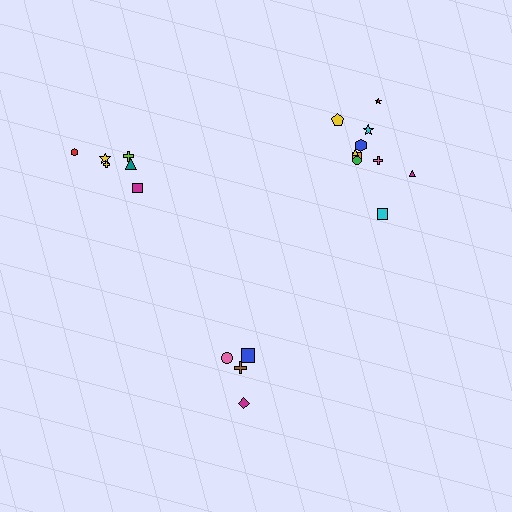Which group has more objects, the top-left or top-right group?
The top-right group.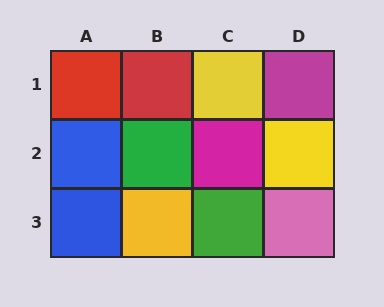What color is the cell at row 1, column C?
Yellow.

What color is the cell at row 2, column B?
Green.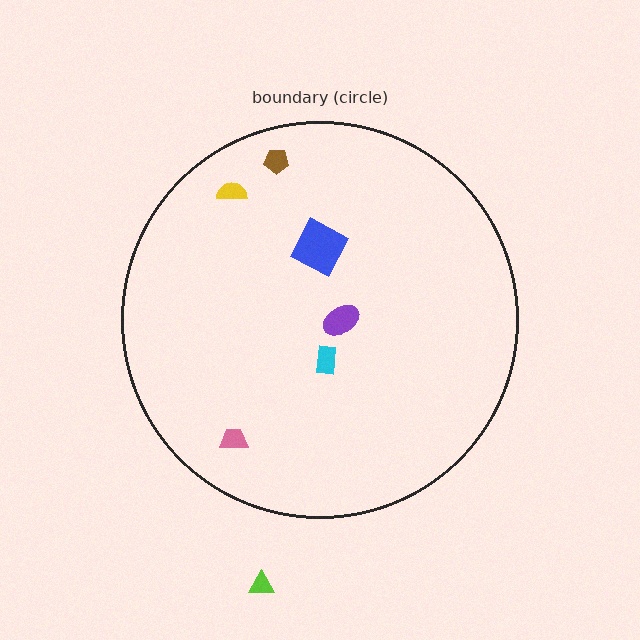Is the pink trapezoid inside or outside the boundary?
Inside.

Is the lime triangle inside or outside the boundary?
Outside.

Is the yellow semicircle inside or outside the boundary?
Inside.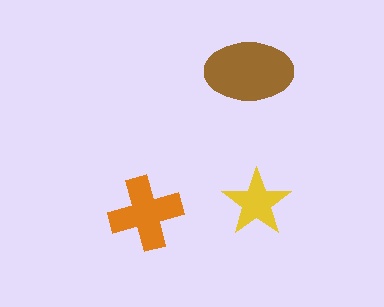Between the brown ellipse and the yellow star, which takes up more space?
The brown ellipse.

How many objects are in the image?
There are 3 objects in the image.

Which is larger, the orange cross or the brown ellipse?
The brown ellipse.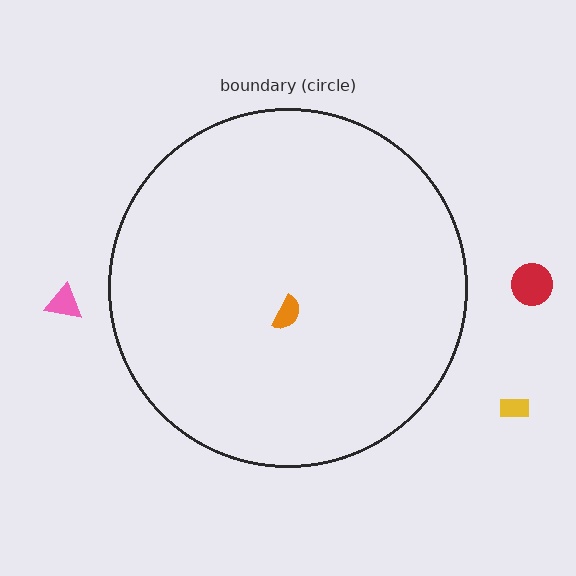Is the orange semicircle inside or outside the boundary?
Inside.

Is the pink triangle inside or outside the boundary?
Outside.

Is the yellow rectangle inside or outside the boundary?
Outside.